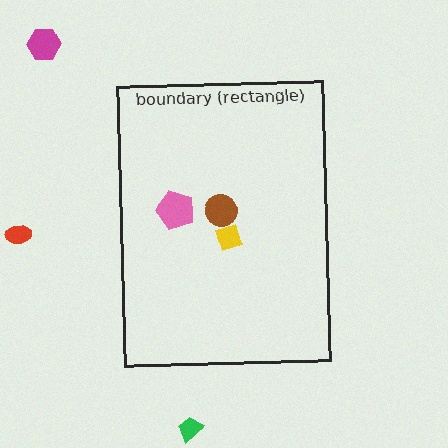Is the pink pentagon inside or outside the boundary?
Inside.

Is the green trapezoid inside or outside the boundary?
Outside.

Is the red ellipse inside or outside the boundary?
Outside.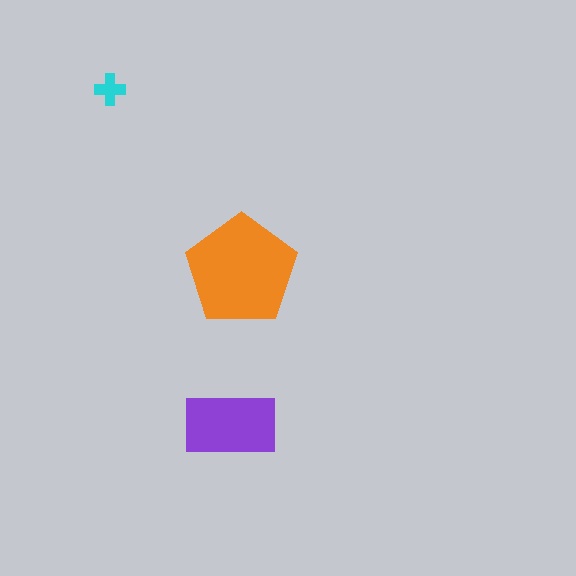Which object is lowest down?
The purple rectangle is bottommost.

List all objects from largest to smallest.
The orange pentagon, the purple rectangle, the cyan cross.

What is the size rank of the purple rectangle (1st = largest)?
2nd.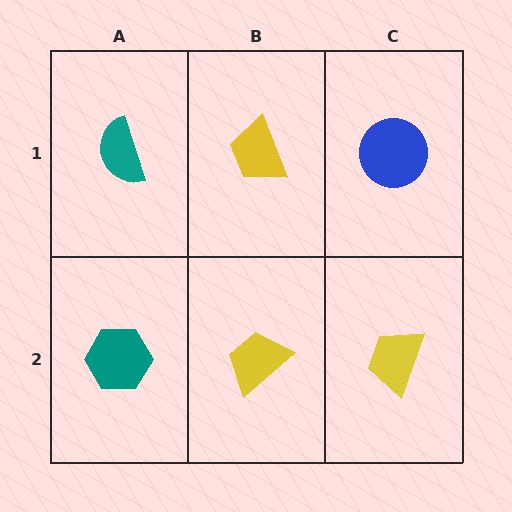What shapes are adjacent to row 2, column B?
A yellow trapezoid (row 1, column B), a teal hexagon (row 2, column A), a yellow trapezoid (row 2, column C).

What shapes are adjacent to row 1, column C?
A yellow trapezoid (row 2, column C), a yellow trapezoid (row 1, column B).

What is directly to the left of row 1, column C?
A yellow trapezoid.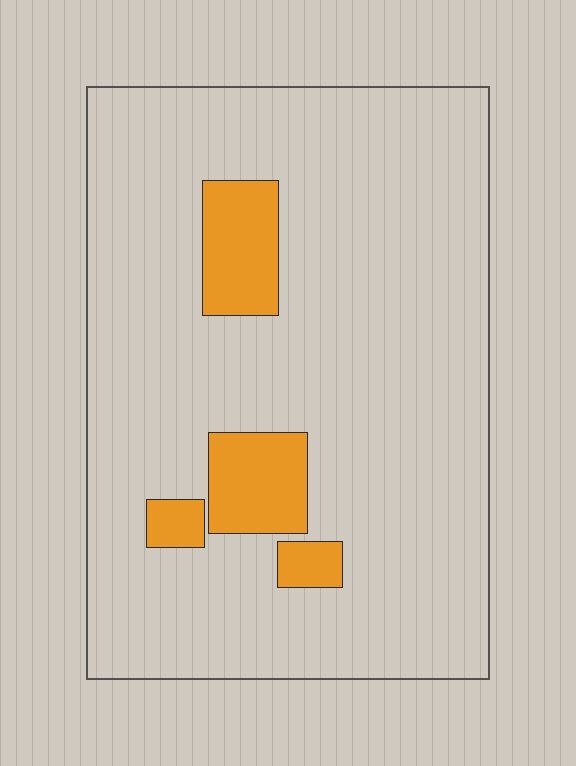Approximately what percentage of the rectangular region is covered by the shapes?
Approximately 10%.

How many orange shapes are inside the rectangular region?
4.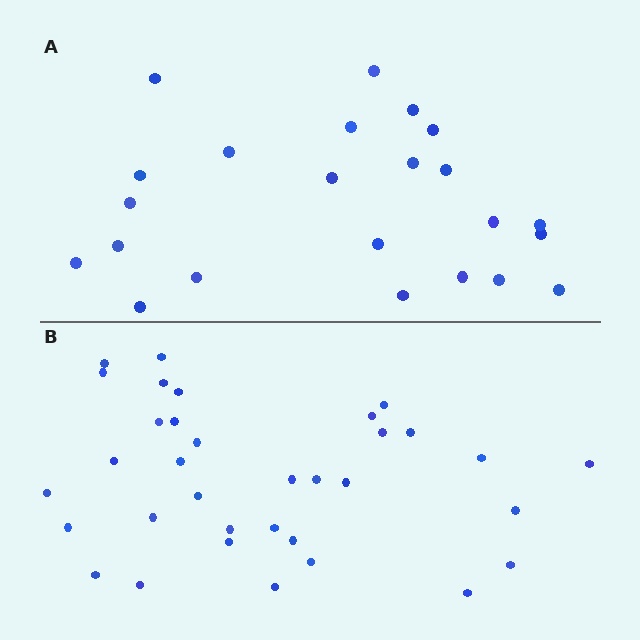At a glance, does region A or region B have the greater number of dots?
Region B (the bottom region) has more dots.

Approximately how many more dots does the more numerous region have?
Region B has roughly 12 or so more dots than region A.